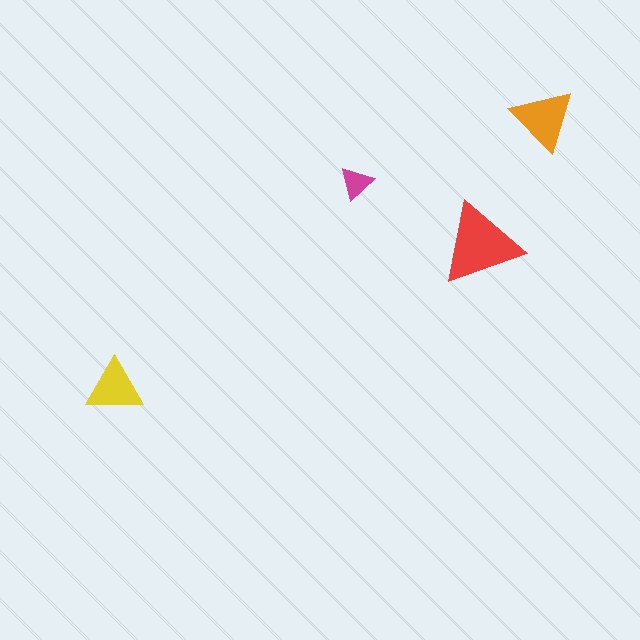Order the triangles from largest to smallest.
the red one, the orange one, the yellow one, the magenta one.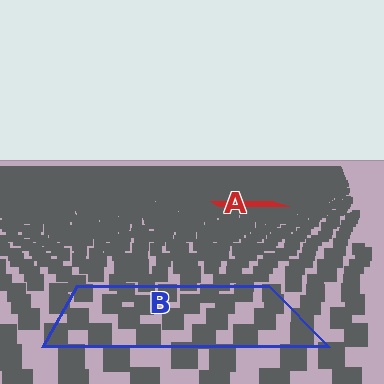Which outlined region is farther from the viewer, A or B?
Region A is farther from the viewer — the texture elements inside it appear smaller and more densely packed.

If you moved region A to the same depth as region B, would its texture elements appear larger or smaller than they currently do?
They would appear larger. At a closer depth, the same texture elements are projected at a bigger on-screen size.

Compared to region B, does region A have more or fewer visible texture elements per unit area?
Region A has more texture elements per unit area — they are packed more densely because it is farther away.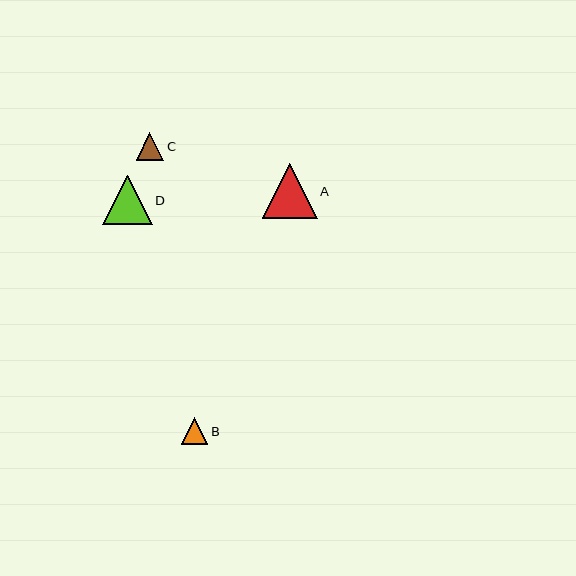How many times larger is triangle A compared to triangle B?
Triangle A is approximately 2.1 times the size of triangle B.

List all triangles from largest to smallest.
From largest to smallest: A, D, C, B.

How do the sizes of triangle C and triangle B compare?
Triangle C and triangle B are approximately the same size.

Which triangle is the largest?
Triangle A is the largest with a size of approximately 54 pixels.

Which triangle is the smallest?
Triangle B is the smallest with a size of approximately 26 pixels.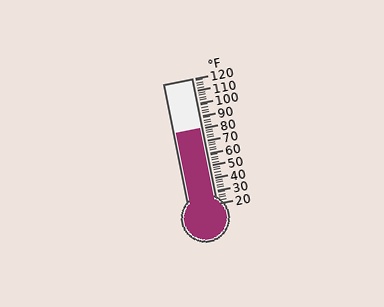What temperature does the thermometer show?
The thermometer shows approximately 80°F.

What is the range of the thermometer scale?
The thermometer scale ranges from 20°F to 120°F.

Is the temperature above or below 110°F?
The temperature is below 110°F.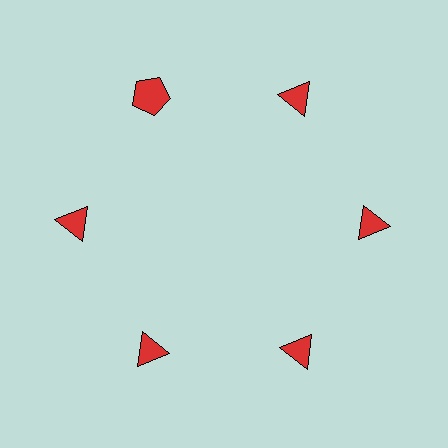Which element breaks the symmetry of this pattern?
The red pentagon at roughly the 11 o'clock position breaks the symmetry. All other shapes are red triangles.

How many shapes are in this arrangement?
There are 6 shapes arranged in a ring pattern.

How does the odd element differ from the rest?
It has a different shape: pentagon instead of triangle.